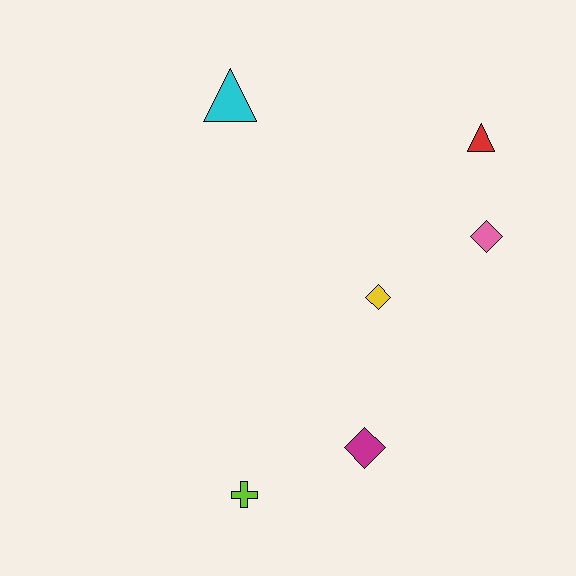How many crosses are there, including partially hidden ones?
There is 1 cross.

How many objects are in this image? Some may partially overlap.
There are 6 objects.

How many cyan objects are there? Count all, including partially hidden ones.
There is 1 cyan object.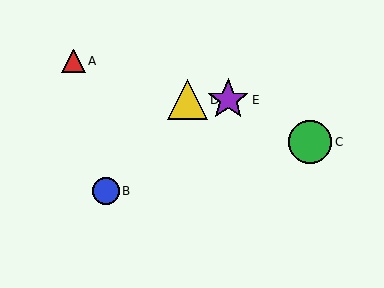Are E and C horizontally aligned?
No, E is at y≈100 and C is at y≈142.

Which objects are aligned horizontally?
Objects D, E are aligned horizontally.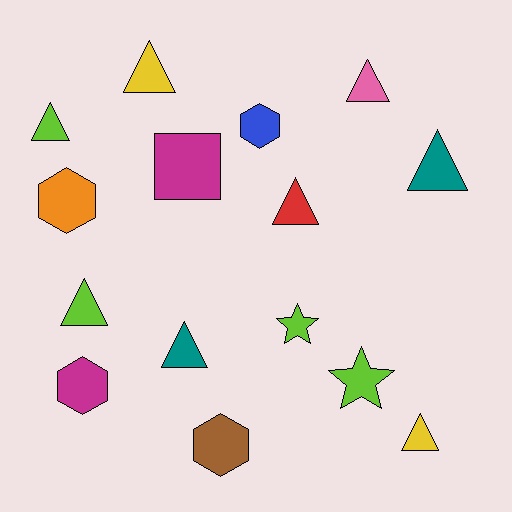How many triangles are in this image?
There are 8 triangles.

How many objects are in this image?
There are 15 objects.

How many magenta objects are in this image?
There are 2 magenta objects.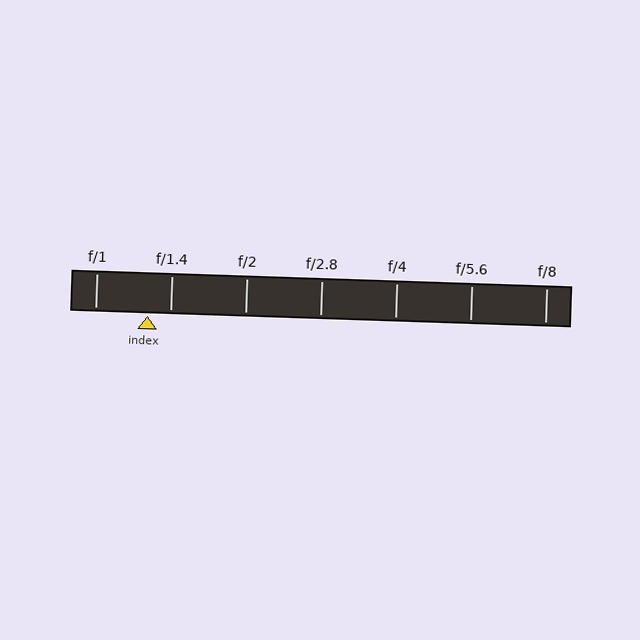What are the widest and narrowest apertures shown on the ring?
The widest aperture shown is f/1 and the narrowest is f/8.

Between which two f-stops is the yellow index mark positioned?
The index mark is between f/1 and f/1.4.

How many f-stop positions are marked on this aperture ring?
There are 7 f-stop positions marked.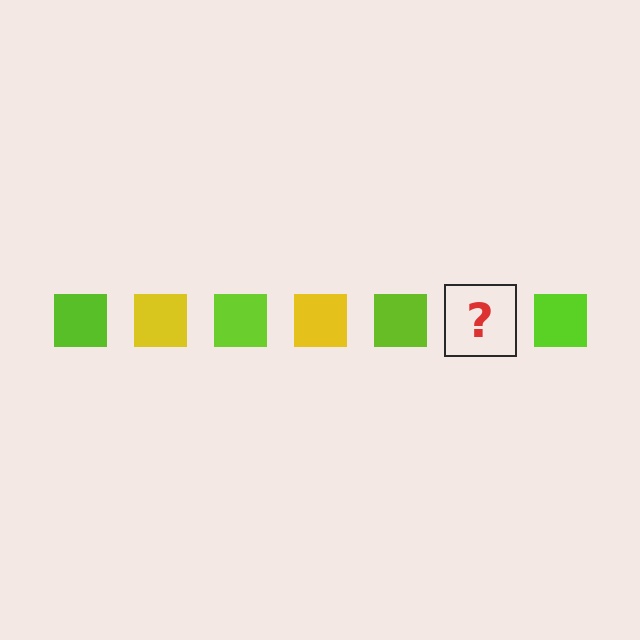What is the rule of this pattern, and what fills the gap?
The rule is that the pattern cycles through lime, yellow squares. The gap should be filled with a yellow square.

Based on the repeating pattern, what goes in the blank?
The blank should be a yellow square.